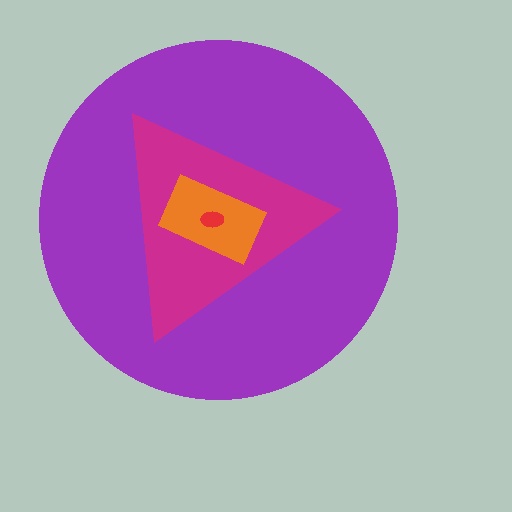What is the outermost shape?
The purple circle.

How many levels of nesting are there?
4.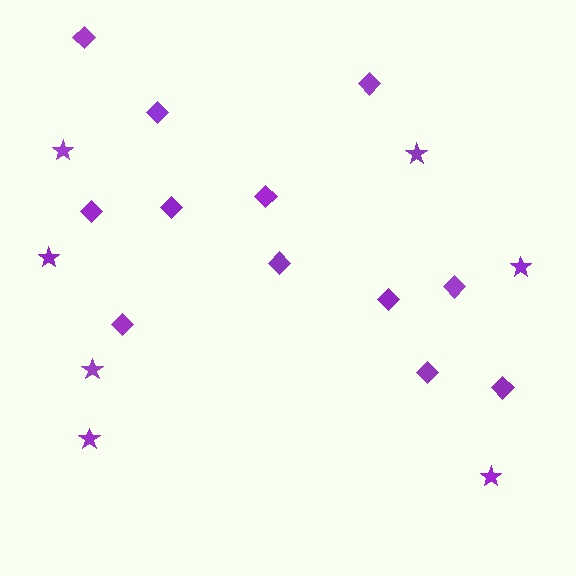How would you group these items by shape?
There are 2 groups: one group of diamonds (12) and one group of stars (7).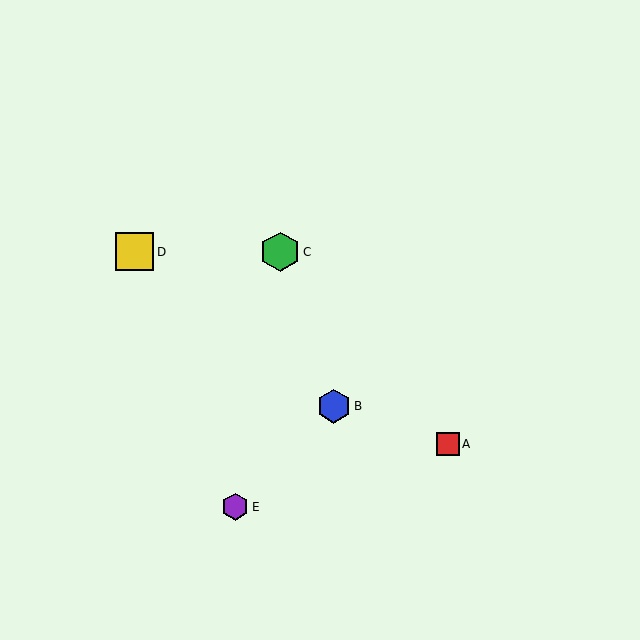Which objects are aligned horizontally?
Objects C, D are aligned horizontally.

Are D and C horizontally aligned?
Yes, both are at y≈252.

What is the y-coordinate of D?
Object D is at y≈252.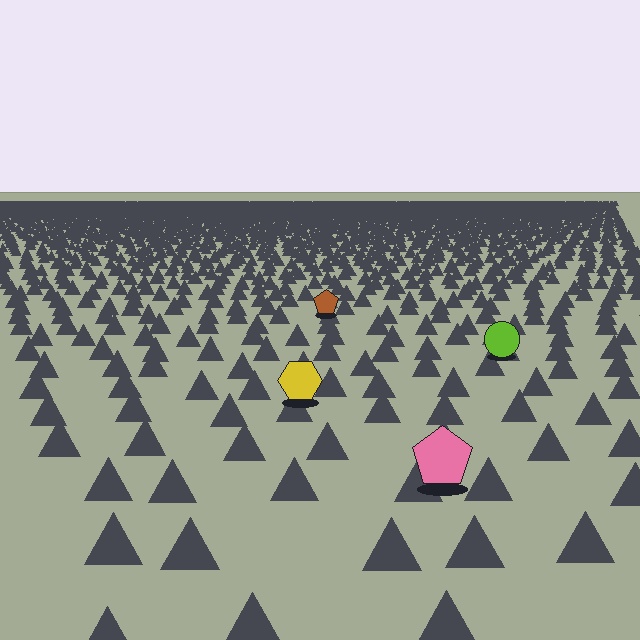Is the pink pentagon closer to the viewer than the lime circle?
Yes. The pink pentagon is closer — you can tell from the texture gradient: the ground texture is coarser near it.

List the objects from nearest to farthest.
From nearest to farthest: the pink pentagon, the yellow hexagon, the lime circle, the brown pentagon.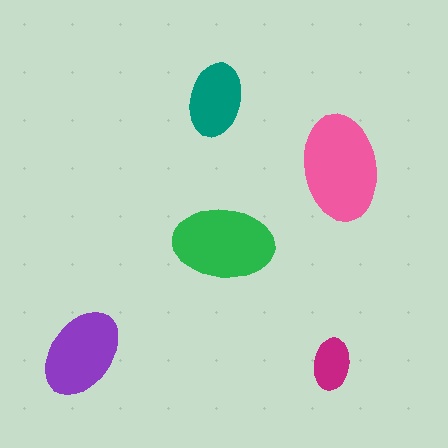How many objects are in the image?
There are 5 objects in the image.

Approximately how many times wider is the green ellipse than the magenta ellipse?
About 2 times wider.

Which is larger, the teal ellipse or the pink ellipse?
The pink one.